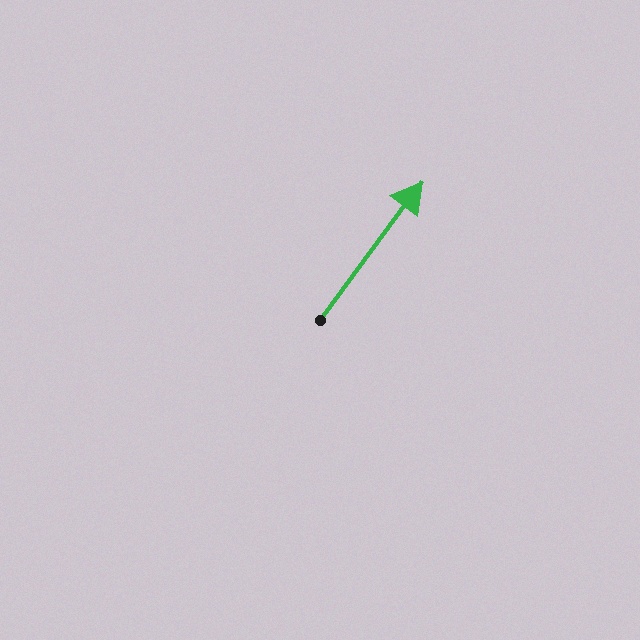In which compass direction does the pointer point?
Northeast.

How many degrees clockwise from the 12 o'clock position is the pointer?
Approximately 36 degrees.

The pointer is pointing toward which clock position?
Roughly 1 o'clock.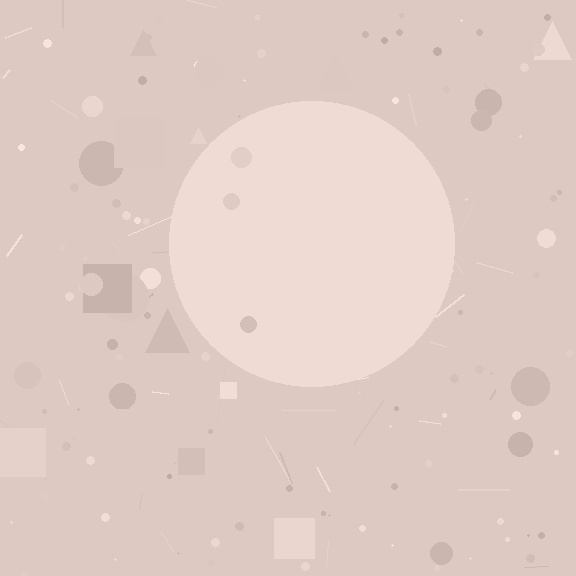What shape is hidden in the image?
A circle is hidden in the image.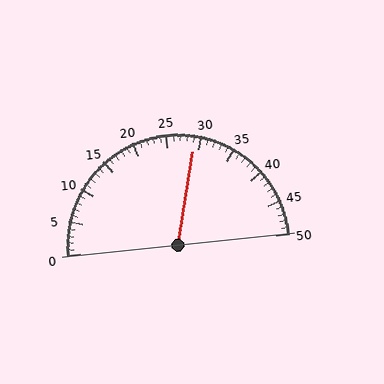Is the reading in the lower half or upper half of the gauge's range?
The reading is in the upper half of the range (0 to 50).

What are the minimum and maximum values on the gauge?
The gauge ranges from 0 to 50.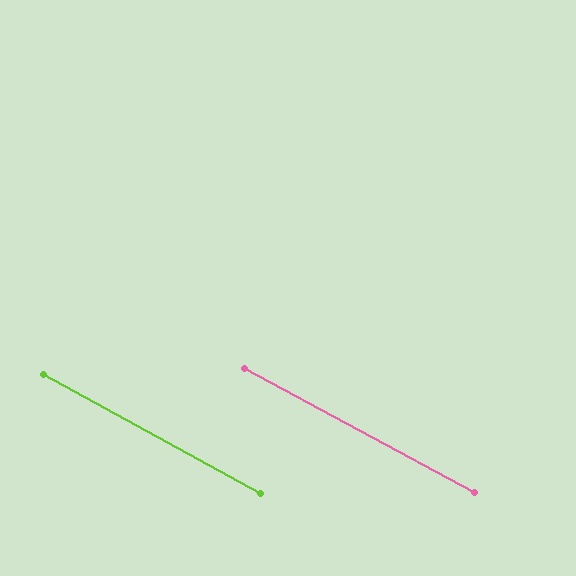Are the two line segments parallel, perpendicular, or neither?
Parallel — their directions differ by only 0.2°.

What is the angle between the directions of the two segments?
Approximately 0 degrees.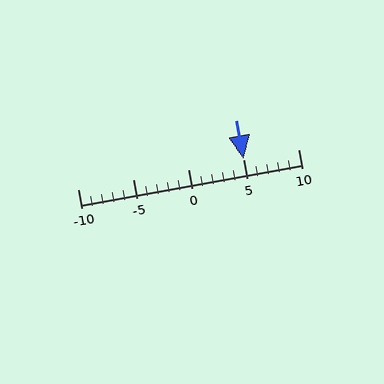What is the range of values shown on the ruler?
The ruler shows values from -10 to 10.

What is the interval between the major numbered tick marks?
The major tick marks are spaced 5 units apart.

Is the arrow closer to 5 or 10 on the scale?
The arrow is closer to 5.